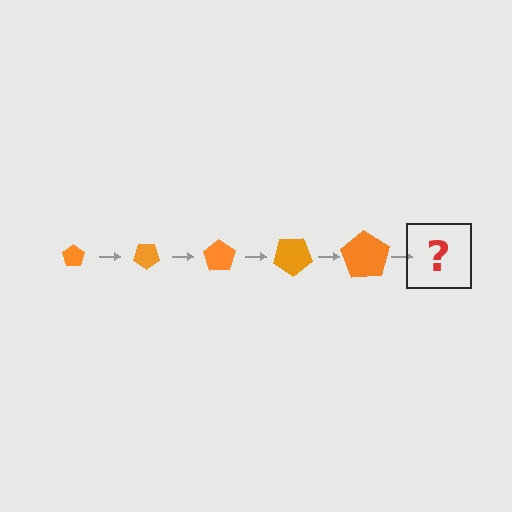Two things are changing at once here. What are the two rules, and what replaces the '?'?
The two rules are that the pentagon grows larger each step and it rotates 35 degrees each step. The '?' should be a pentagon, larger than the previous one and rotated 175 degrees from the start.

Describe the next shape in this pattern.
It should be a pentagon, larger than the previous one and rotated 175 degrees from the start.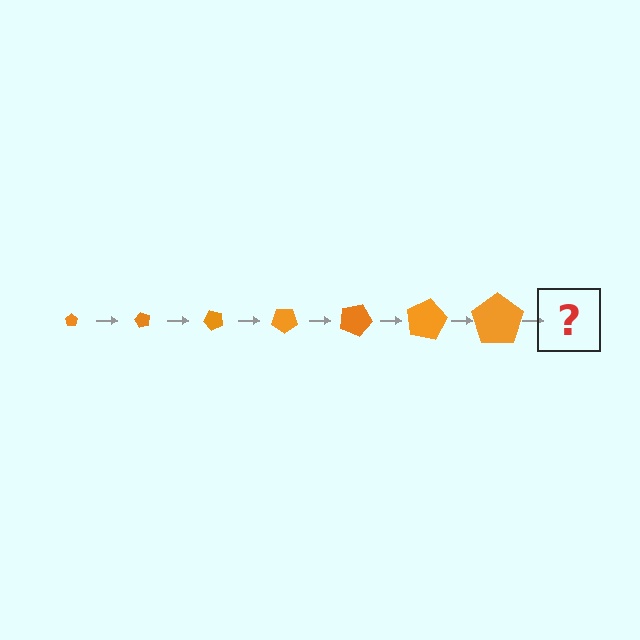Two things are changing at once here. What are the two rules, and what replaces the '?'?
The two rules are that the pentagon grows larger each step and it rotates 60 degrees each step. The '?' should be a pentagon, larger than the previous one and rotated 420 degrees from the start.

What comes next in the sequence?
The next element should be a pentagon, larger than the previous one and rotated 420 degrees from the start.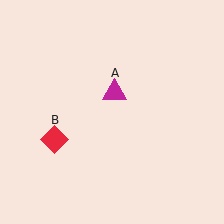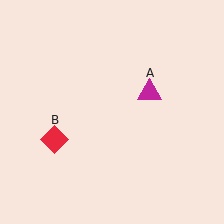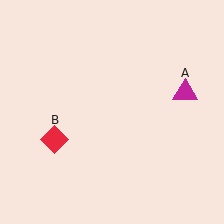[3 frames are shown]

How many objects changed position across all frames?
1 object changed position: magenta triangle (object A).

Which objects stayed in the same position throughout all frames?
Red diamond (object B) remained stationary.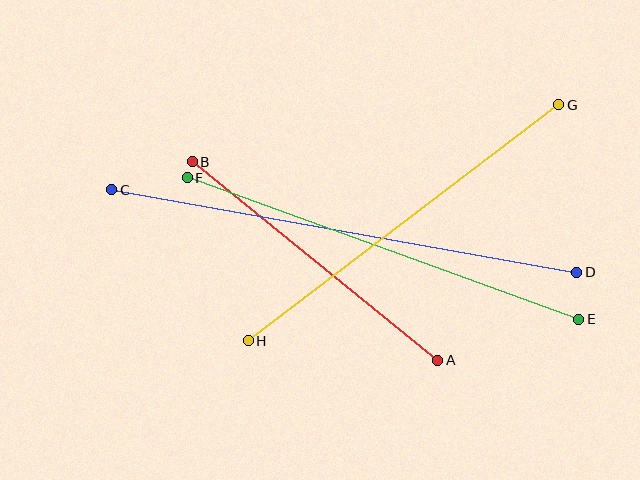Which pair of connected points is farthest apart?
Points C and D are farthest apart.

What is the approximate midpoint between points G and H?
The midpoint is at approximately (404, 223) pixels.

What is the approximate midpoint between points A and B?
The midpoint is at approximately (315, 261) pixels.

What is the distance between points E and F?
The distance is approximately 416 pixels.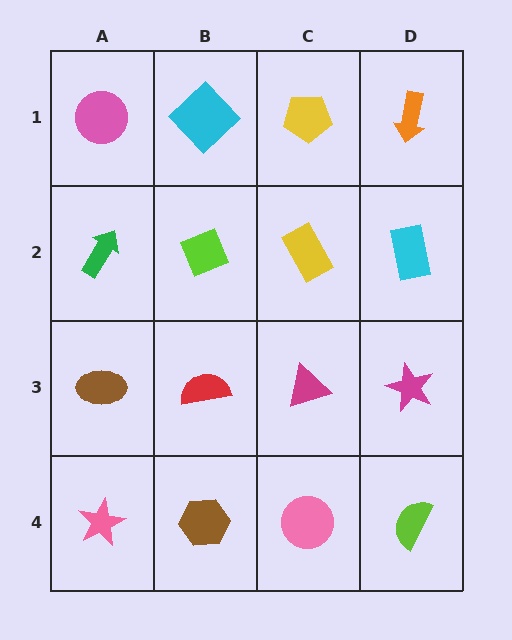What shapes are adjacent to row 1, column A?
A green arrow (row 2, column A), a cyan diamond (row 1, column B).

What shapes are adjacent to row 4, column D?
A magenta star (row 3, column D), a pink circle (row 4, column C).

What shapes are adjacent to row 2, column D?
An orange arrow (row 1, column D), a magenta star (row 3, column D), a yellow rectangle (row 2, column C).